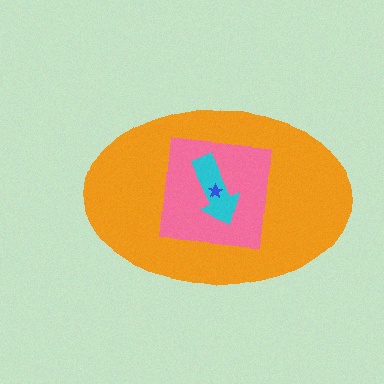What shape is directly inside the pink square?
The cyan arrow.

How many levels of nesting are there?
4.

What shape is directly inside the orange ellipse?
The pink square.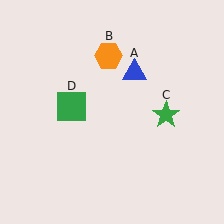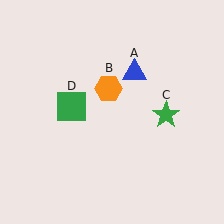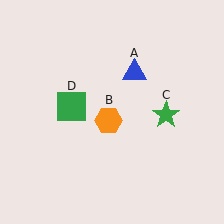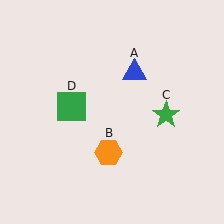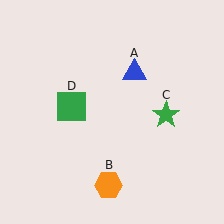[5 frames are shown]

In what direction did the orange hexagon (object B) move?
The orange hexagon (object B) moved down.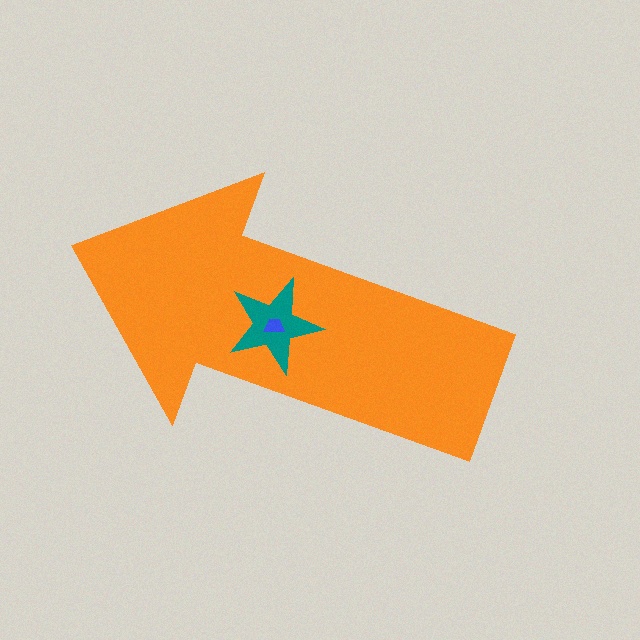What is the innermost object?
The blue trapezoid.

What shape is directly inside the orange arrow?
The teal star.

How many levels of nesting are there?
3.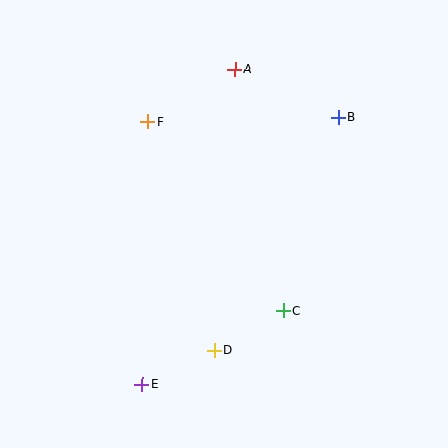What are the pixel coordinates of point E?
Point E is at (142, 384).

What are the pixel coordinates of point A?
Point A is at (235, 69).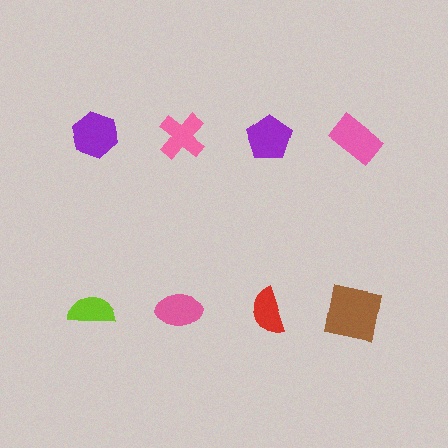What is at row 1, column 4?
A pink rectangle.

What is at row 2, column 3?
A red semicircle.